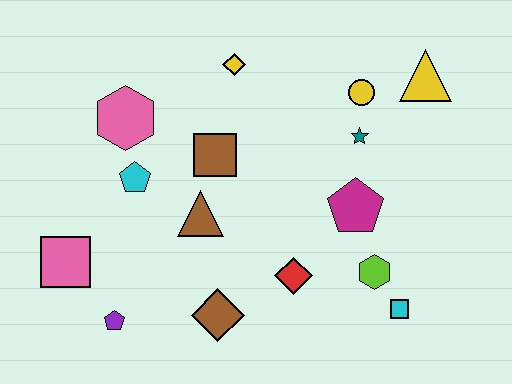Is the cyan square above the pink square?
No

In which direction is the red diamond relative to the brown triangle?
The red diamond is to the right of the brown triangle.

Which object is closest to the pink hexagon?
The cyan pentagon is closest to the pink hexagon.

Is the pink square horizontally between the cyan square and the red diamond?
No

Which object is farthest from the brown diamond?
The yellow triangle is farthest from the brown diamond.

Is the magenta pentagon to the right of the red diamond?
Yes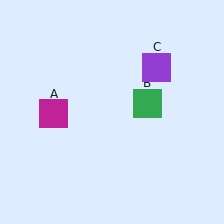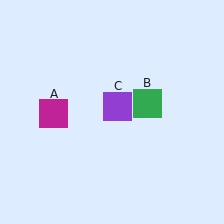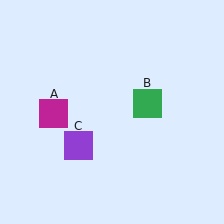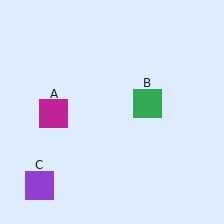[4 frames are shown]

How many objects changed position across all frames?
1 object changed position: purple square (object C).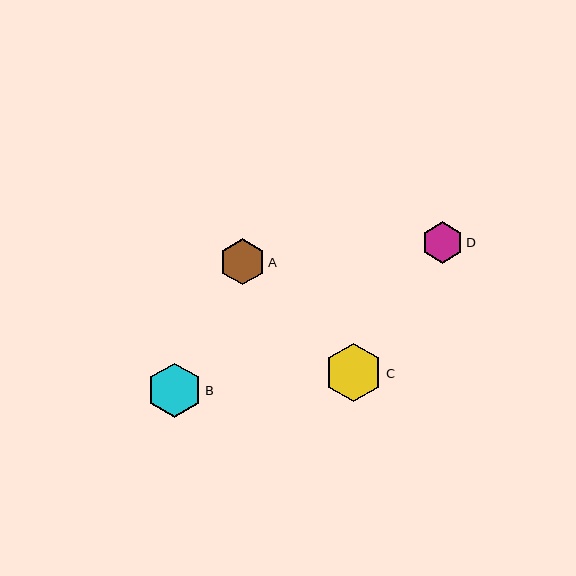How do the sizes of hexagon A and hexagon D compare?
Hexagon A and hexagon D are approximately the same size.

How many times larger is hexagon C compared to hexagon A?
Hexagon C is approximately 1.3 times the size of hexagon A.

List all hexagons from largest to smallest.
From largest to smallest: C, B, A, D.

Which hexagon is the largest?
Hexagon C is the largest with a size of approximately 58 pixels.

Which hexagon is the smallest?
Hexagon D is the smallest with a size of approximately 42 pixels.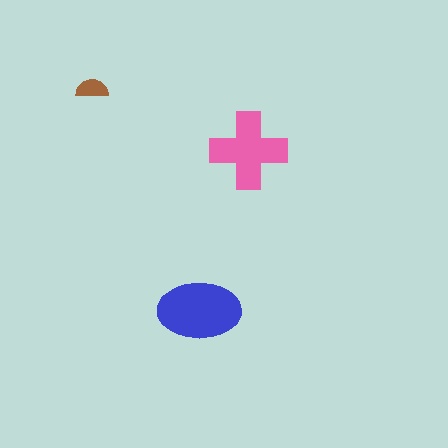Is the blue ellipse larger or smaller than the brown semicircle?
Larger.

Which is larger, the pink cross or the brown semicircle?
The pink cross.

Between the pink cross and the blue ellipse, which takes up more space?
The blue ellipse.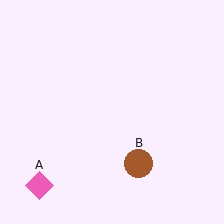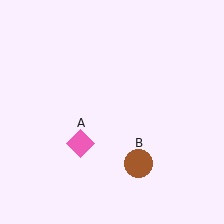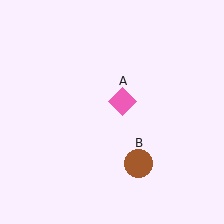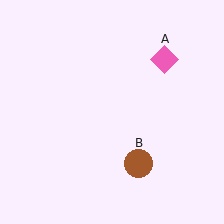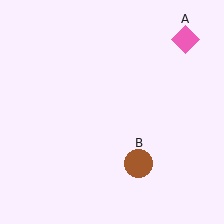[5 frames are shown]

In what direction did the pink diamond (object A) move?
The pink diamond (object A) moved up and to the right.